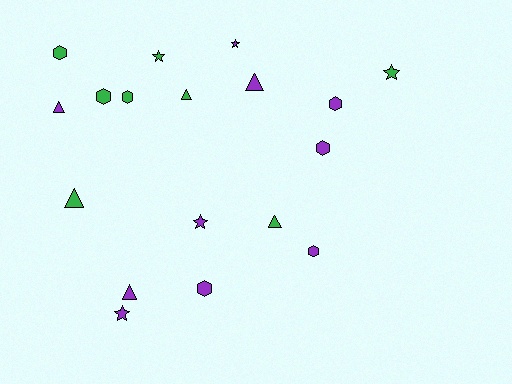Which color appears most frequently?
Purple, with 10 objects.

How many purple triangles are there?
There are 3 purple triangles.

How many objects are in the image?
There are 18 objects.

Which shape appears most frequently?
Hexagon, with 7 objects.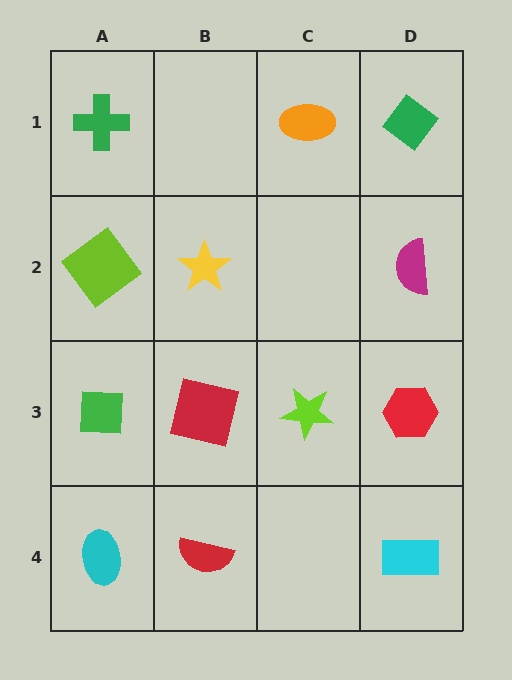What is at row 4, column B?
A red semicircle.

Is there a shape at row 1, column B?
No, that cell is empty.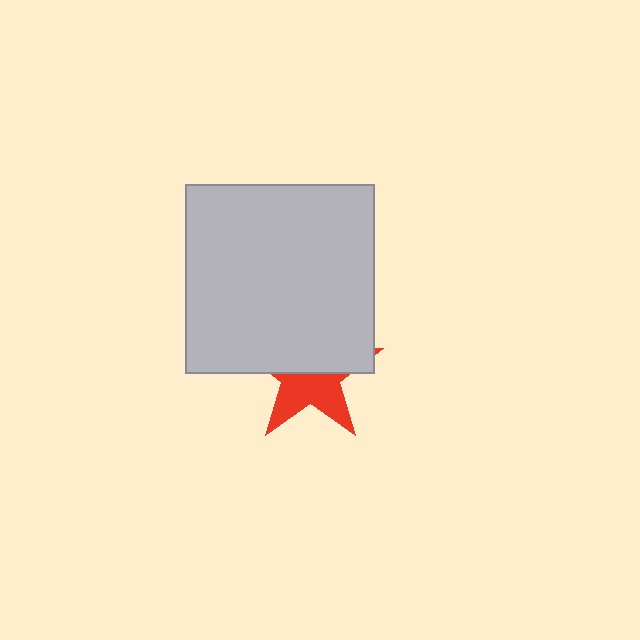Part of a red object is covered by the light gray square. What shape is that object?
It is a star.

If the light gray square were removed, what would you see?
You would see the complete red star.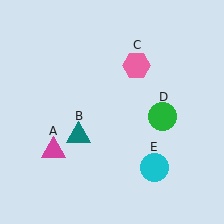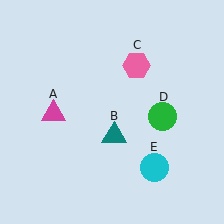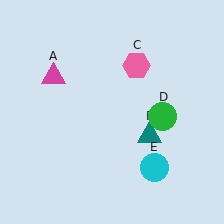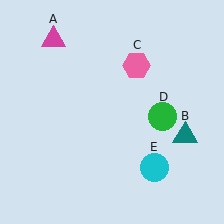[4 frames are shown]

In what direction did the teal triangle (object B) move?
The teal triangle (object B) moved right.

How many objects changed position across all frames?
2 objects changed position: magenta triangle (object A), teal triangle (object B).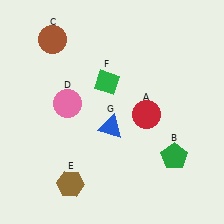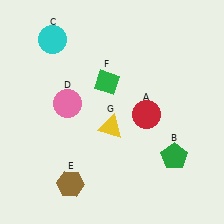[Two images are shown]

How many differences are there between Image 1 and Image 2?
There are 2 differences between the two images.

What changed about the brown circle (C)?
In Image 1, C is brown. In Image 2, it changed to cyan.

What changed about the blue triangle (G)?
In Image 1, G is blue. In Image 2, it changed to yellow.